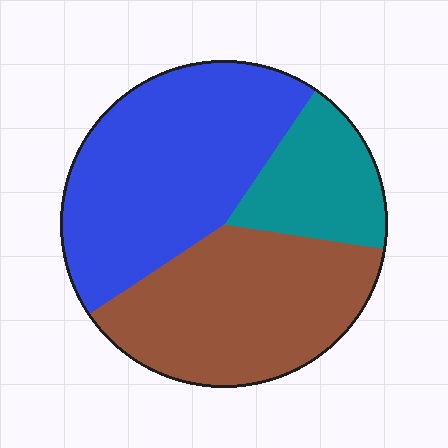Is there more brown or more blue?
Blue.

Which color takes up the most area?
Blue, at roughly 45%.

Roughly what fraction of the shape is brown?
Brown covers about 40% of the shape.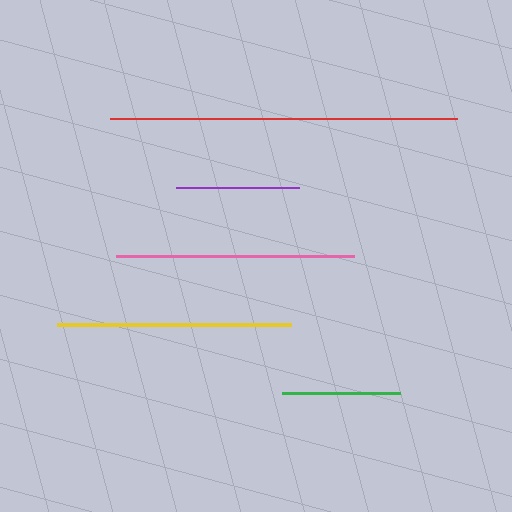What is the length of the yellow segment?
The yellow segment is approximately 234 pixels long.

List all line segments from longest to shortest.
From longest to shortest: red, pink, yellow, purple, green.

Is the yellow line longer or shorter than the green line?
The yellow line is longer than the green line.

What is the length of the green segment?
The green segment is approximately 118 pixels long.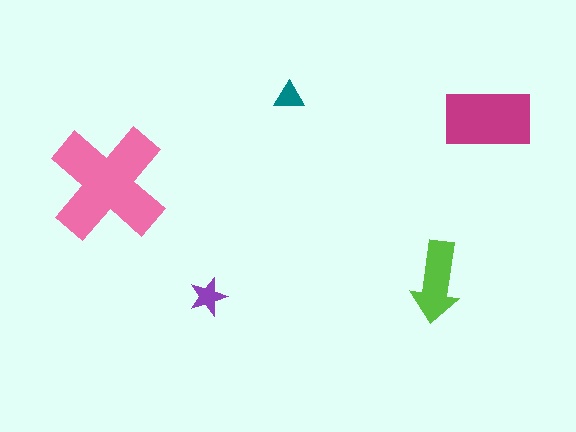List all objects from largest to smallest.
The pink cross, the magenta rectangle, the lime arrow, the purple star, the teal triangle.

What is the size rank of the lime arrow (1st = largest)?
3rd.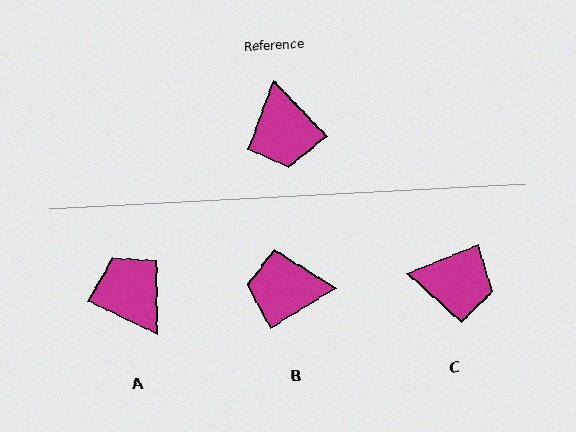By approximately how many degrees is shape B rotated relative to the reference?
Approximately 102 degrees clockwise.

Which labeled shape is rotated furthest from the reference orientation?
A, about 159 degrees away.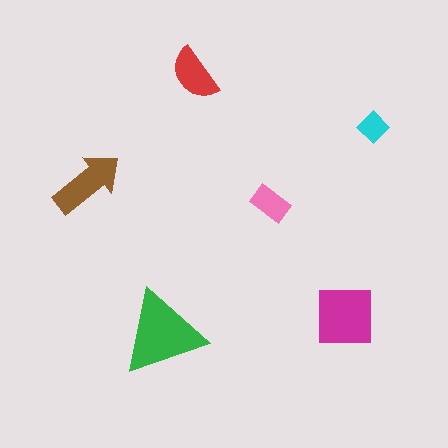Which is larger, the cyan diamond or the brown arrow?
The brown arrow.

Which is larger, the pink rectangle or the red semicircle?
The red semicircle.